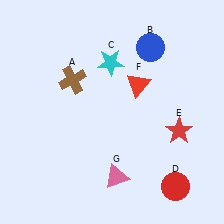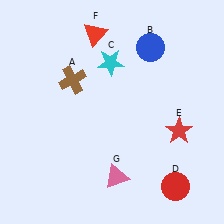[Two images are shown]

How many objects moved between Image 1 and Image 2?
1 object moved between the two images.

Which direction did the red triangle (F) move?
The red triangle (F) moved up.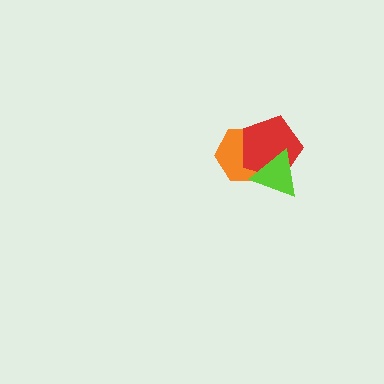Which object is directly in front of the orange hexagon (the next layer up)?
The red pentagon is directly in front of the orange hexagon.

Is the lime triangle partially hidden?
No, no other shape covers it.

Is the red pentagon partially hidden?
Yes, it is partially covered by another shape.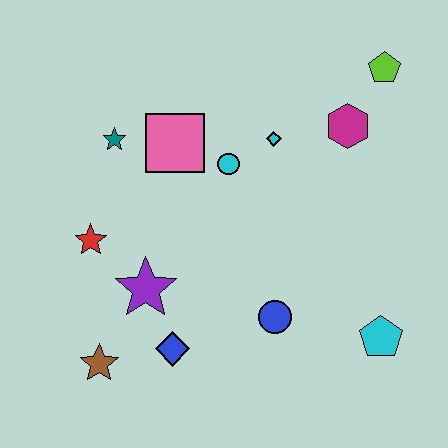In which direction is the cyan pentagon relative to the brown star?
The cyan pentagon is to the right of the brown star.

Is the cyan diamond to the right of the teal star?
Yes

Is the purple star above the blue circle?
Yes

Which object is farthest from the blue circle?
The lime pentagon is farthest from the blue circle.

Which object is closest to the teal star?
The pink square is closest to the teal star.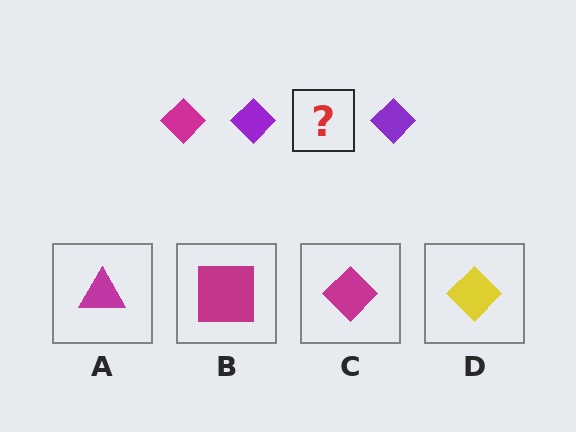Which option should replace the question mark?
Option C.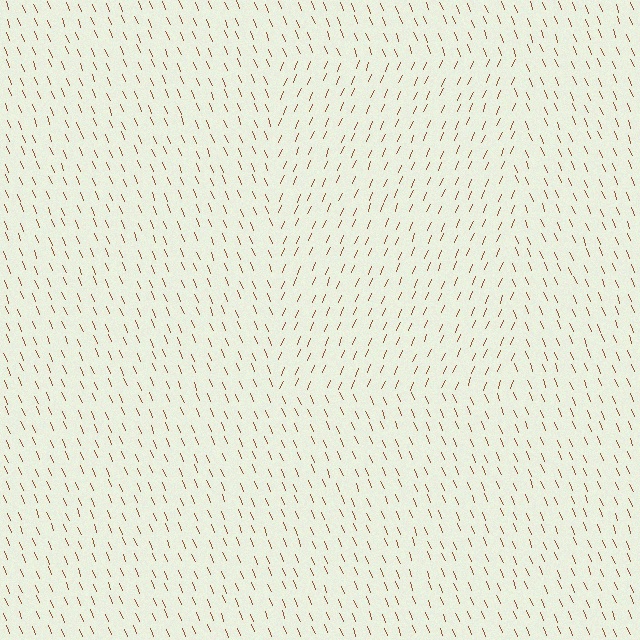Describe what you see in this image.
The image is filled with small brown line segments. A rectangle region in the image has lines oriented differently from the surrounding lines, creating a visible texture boundary.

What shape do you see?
I see a rectangle.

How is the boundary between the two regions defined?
The boundary is defined purely by a change in line orientation (approximately 45 degrees difference). All lines are the same color and thickness.